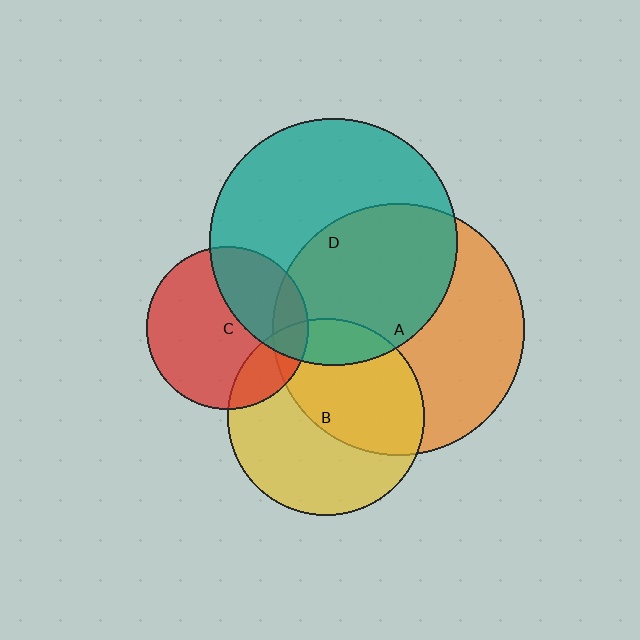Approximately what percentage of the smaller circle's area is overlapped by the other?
Approximately 45%.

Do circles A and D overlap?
Yes.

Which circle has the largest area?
Circle A (orange).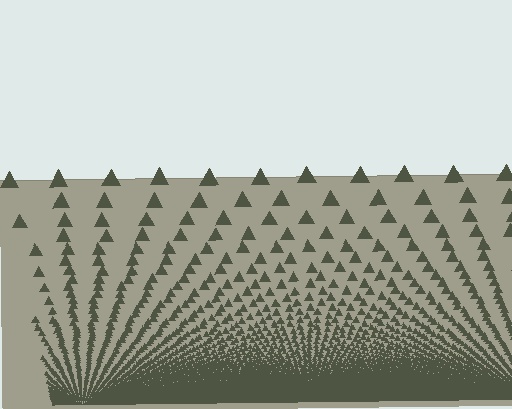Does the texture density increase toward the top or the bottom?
Density increases toward the bottom.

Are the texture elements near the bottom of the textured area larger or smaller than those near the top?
Smaller. The gradient is inverted — elements near the bottom are smaller and denser.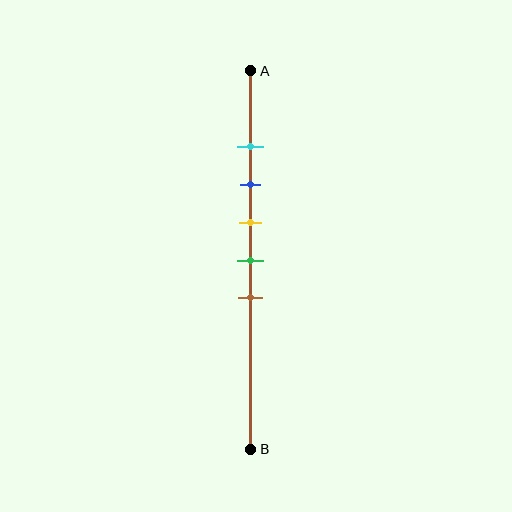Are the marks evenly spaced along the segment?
Yes, the marks are approximately evenly spaced.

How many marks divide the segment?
There are 5 marks dividing the segment.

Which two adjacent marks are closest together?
The cyan and blue marks are the closest adjacent pair.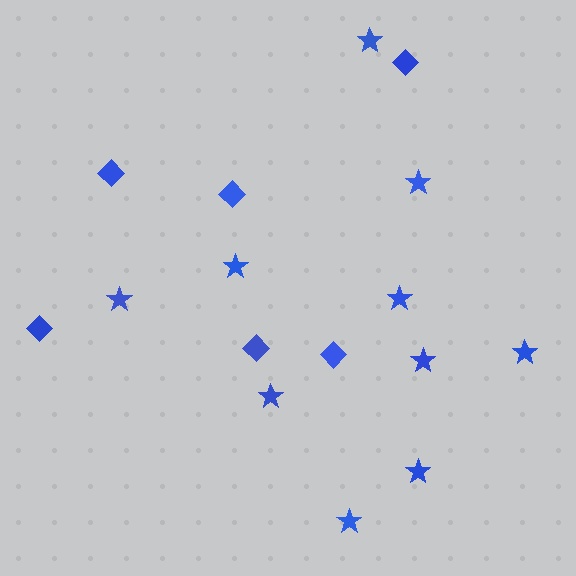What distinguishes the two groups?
There are 2 groups: one group of diamonds (6) and one group of stars (10).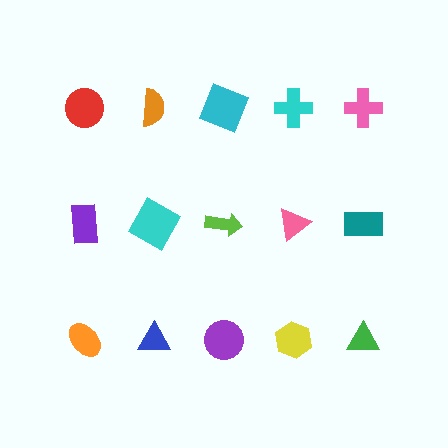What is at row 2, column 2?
A cyan square.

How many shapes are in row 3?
5 shapes.